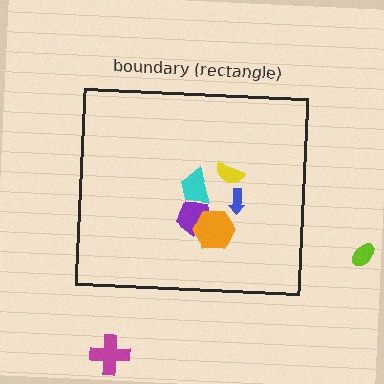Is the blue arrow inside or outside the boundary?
Inside.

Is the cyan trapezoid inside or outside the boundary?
Inside.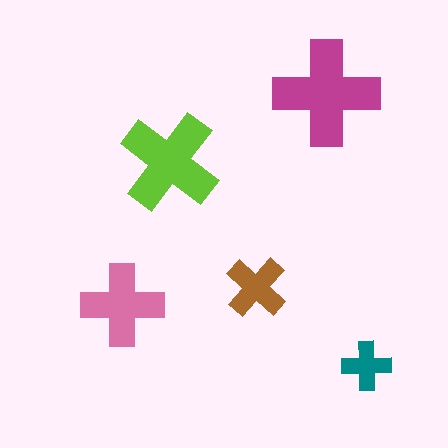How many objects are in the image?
There are 5 objects in the image.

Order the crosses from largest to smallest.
the magenta one, the lime one, the pink one, the brown one, the teal one.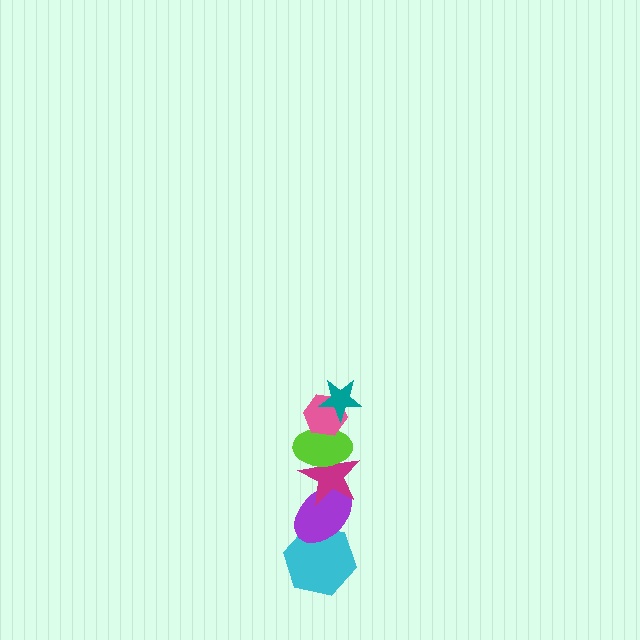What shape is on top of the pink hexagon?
The teal star is on top of the pink hexagon.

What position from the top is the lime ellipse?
The lime ellipse is 3rd from the top.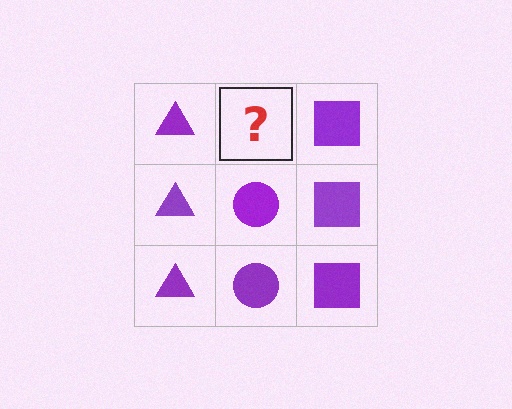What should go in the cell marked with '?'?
The missing cell should contain a purple circle.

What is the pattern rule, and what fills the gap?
The rule is that each column has a consistent shape. The gap should be filled with a purple circle.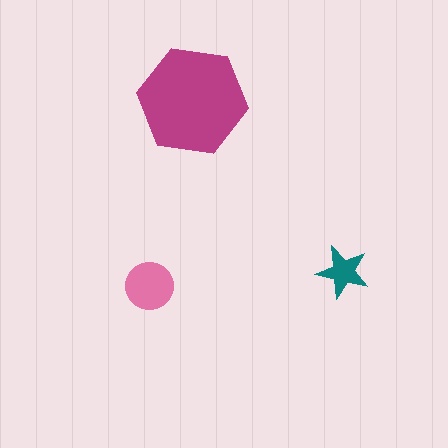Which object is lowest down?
The pink circle is bottommost.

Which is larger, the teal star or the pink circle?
The pink circle.